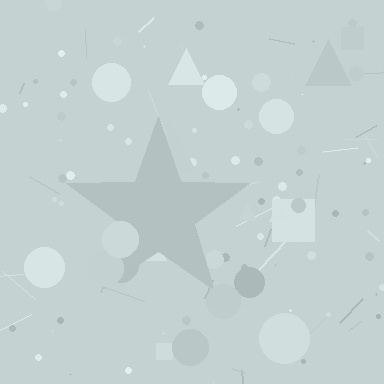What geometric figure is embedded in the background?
A star is embedded in the background.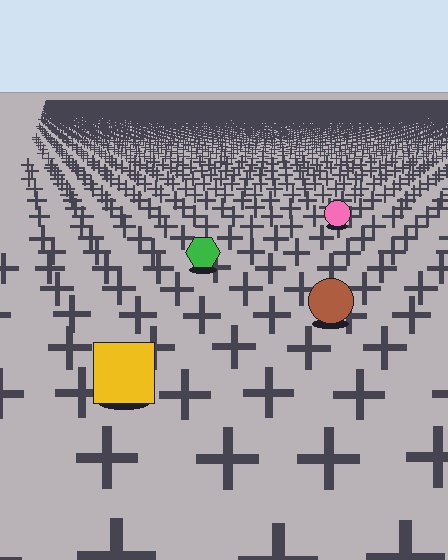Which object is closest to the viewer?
The yellow square is closest. The texture marks near it are larger and more spread out.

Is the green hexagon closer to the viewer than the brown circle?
No. The brown circle is closer — you can tell from the texture gradient: the ground texture is coarser near it.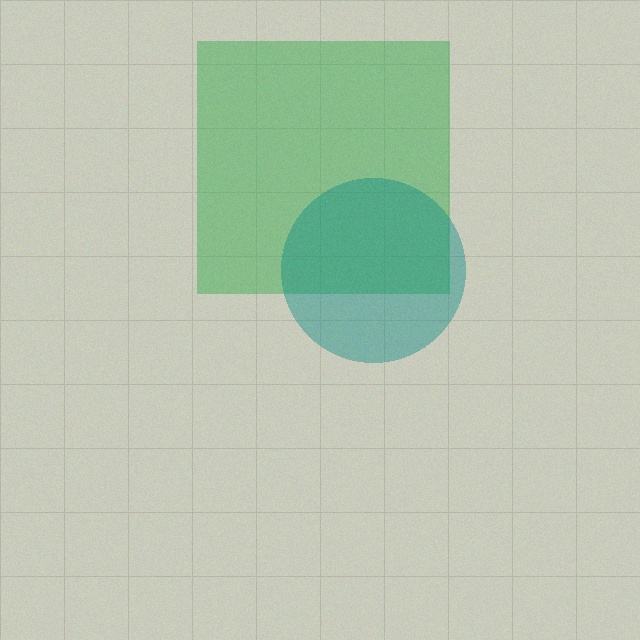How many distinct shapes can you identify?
There are 2 distinct shapes: a green square, a teal circle.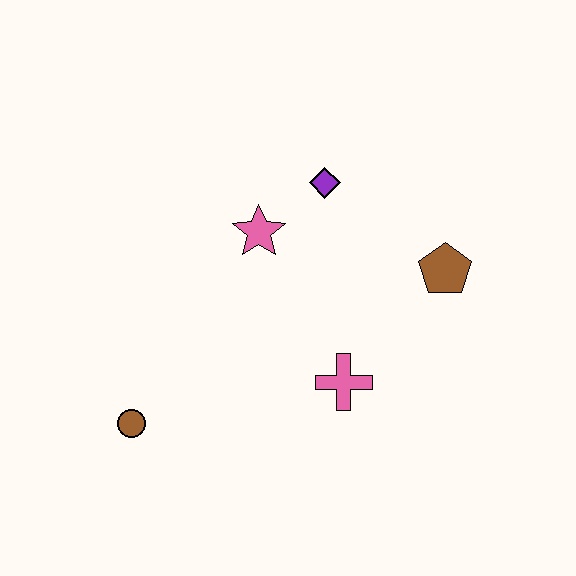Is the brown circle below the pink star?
Yes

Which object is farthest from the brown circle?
The brown pentagon is farthest from the brown circle.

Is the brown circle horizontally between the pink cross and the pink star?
No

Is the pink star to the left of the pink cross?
Yes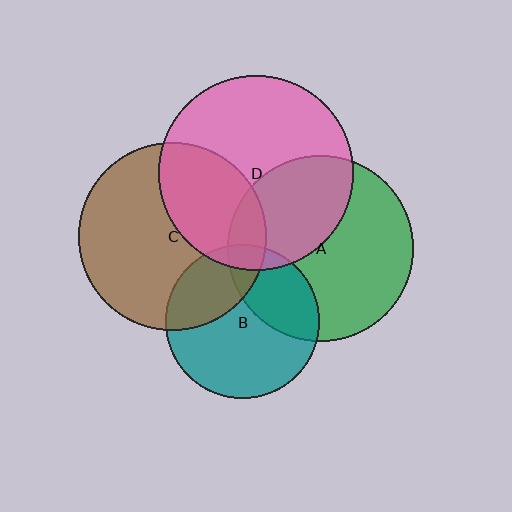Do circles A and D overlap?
Yes.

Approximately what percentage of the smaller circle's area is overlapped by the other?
Approximately 40%.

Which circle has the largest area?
Circle D (pink).